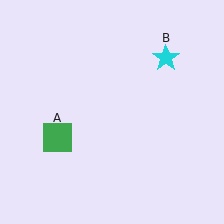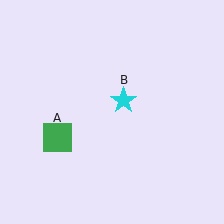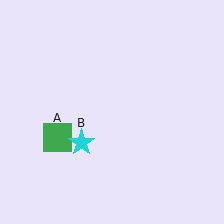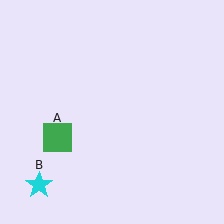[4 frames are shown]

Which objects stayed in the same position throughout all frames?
Green square (object A) remained stationary.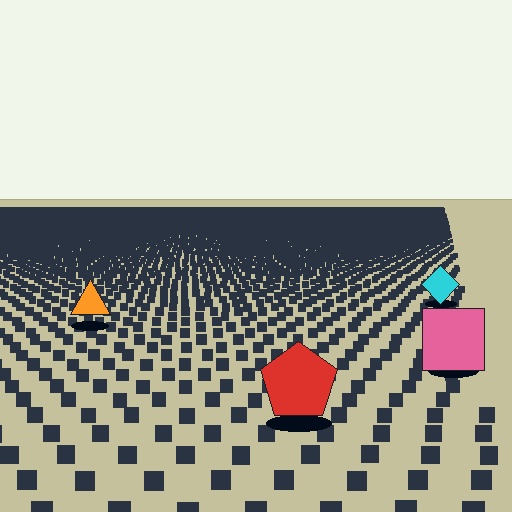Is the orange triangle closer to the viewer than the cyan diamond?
Yes. The orange triangle is closer — you can tell from the texture gradient: the ground texture is coarser near it.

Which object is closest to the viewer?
The red pentagon is closest. The texture marks near it are larger and more spread out.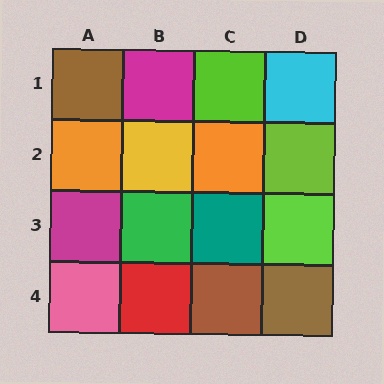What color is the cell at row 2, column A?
Orange.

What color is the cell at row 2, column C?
Orange.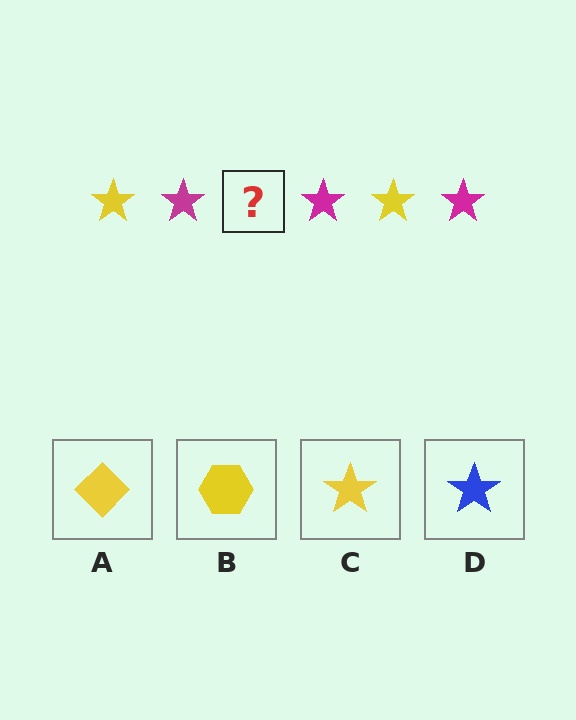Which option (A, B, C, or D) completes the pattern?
C.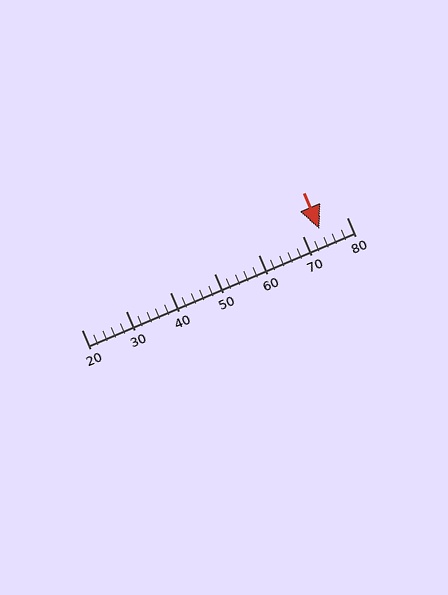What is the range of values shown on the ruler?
The ruler shows values from 20 to 80.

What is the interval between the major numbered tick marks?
The major tick marks are spaced 10 units apart.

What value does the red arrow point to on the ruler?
The red arrow points to approximately 74.